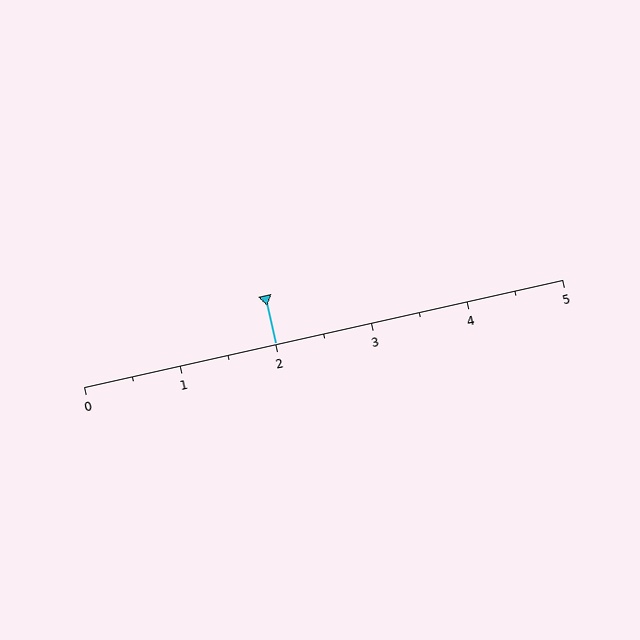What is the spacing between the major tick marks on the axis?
The major ticks are spaced 1 apart.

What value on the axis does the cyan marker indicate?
The marker indicates approximately 2.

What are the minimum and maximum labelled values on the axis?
The axis runs from 0 to 5.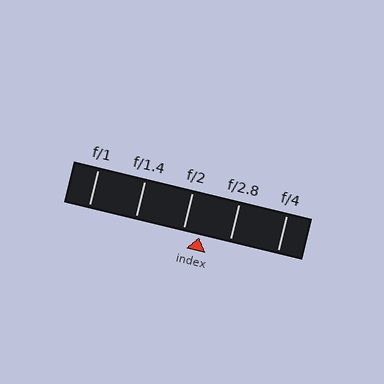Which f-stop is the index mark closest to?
The index mark is closest to f/2.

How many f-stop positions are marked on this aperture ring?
There are 5 f-stop positions marked.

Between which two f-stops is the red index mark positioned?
The index mark is between f/2 and f/2.8.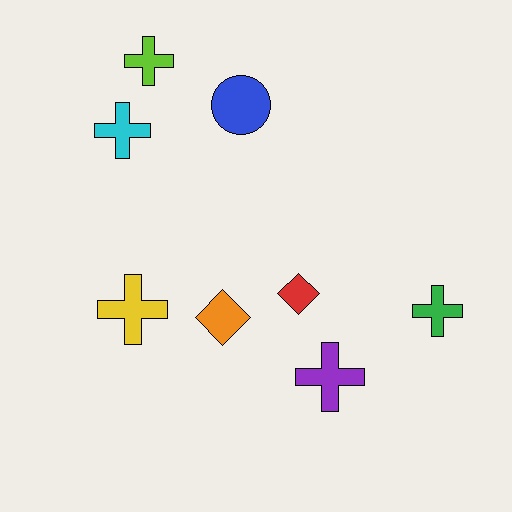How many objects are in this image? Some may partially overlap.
There are 8 objects.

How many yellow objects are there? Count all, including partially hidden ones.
There is 1 yellow object.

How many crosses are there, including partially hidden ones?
There are 5 crosses.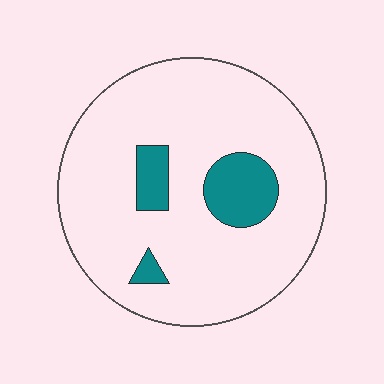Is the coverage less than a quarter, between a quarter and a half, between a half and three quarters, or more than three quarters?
Less than a quarter.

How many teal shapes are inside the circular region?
3.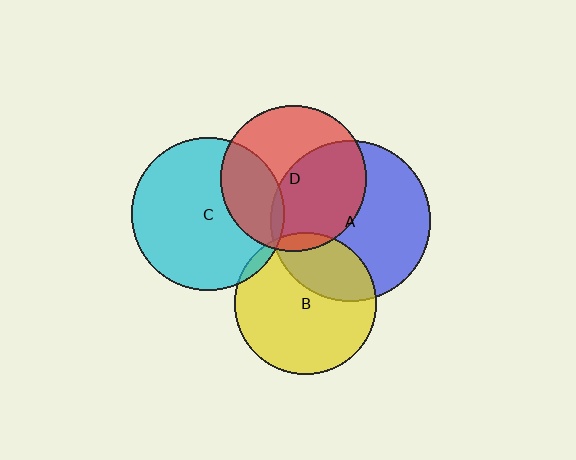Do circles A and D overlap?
Yes.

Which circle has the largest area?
Circle A (blue).